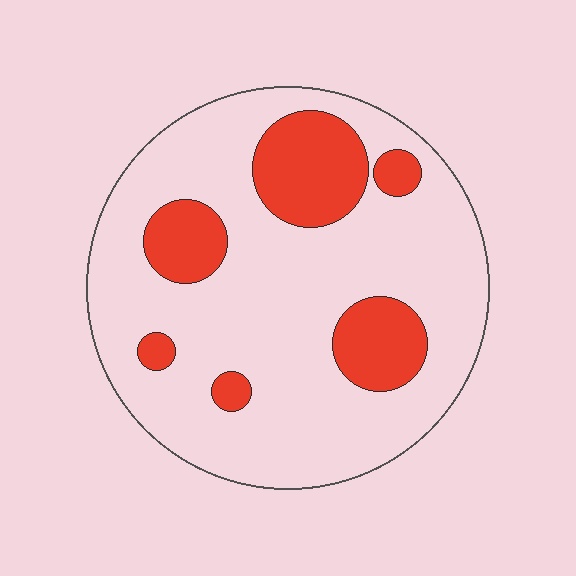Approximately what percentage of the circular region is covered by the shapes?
Approximately 20%.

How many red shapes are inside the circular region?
6.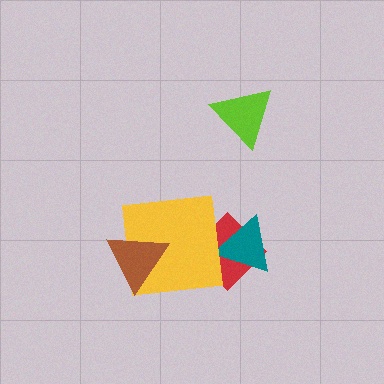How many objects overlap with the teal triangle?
1 object overlaps with the teal triangle.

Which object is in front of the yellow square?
The brown triangle is in front of the yellow square.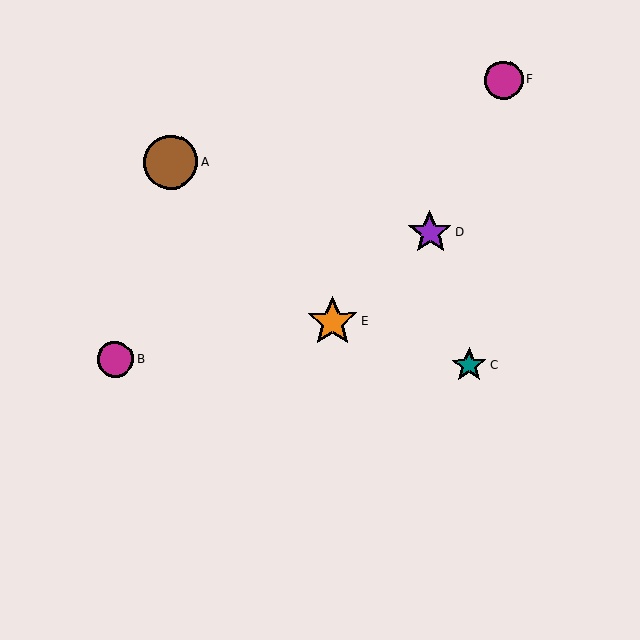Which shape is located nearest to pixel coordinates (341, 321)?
The orange star (labeled E) at (332, 321) is nearest to that location.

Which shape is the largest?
The brown circle (labeled A) is the largest.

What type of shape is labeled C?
Shape C is a teal star.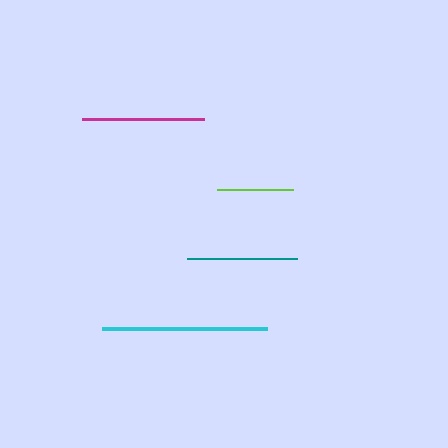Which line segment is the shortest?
The lime line is the shortest at approximately 76 pixels.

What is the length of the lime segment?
The lime segment is approximately 76 pixels long.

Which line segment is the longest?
The cyan line is the longest at approximately 165 pixels.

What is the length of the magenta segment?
The magenta segment is approximately 122 pixels long.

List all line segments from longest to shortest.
From longest to shortest: cyan, magenta, teal, lime.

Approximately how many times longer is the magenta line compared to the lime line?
The magenta line is approximately 1.6 times the length of the lime line.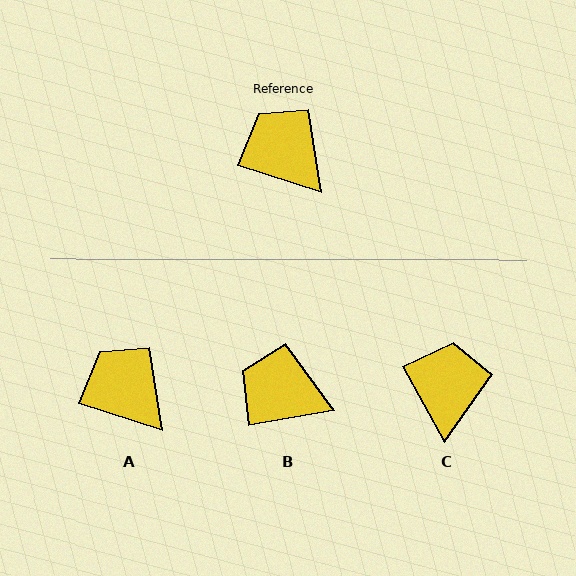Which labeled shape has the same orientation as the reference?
A.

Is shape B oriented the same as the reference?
No, it is off by about 28 degrees.